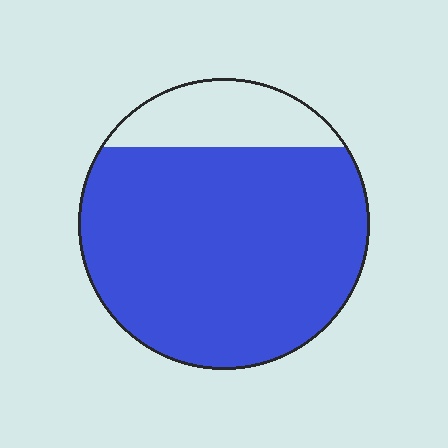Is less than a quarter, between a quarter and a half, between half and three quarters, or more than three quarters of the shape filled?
More than three quarters.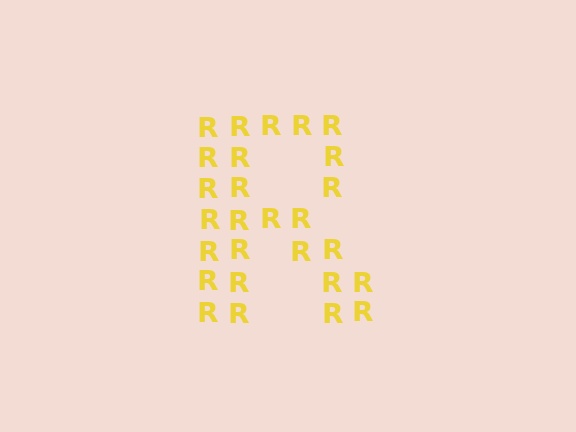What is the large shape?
The large shape is the letter R.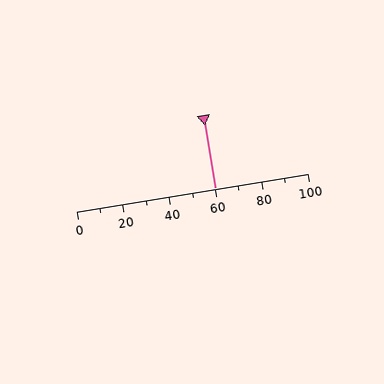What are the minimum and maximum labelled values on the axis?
The axis runs from 0 to 100.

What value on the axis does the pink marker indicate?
The marker indicates approximately 60.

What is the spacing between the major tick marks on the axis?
The major ticks are spaced 20 apart.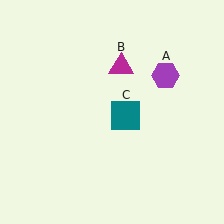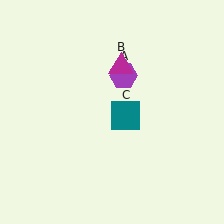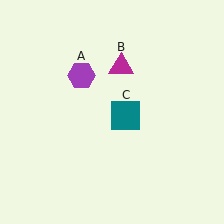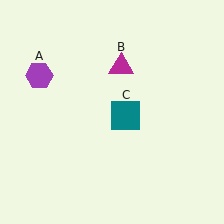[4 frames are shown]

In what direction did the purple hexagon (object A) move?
The purple hexagon (object A) moved left.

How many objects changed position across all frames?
1 object changed position: purple hexagon (object A).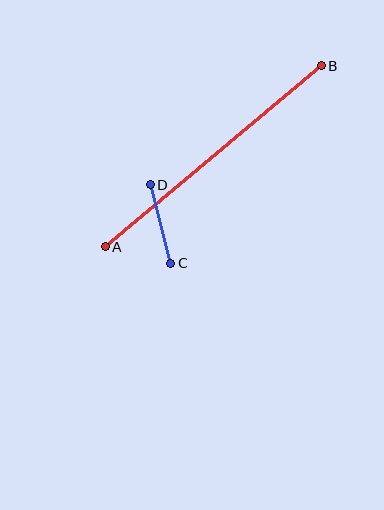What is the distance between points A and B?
The distance is approximately 282 pixels.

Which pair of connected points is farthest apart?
Points A and B are farthest apart.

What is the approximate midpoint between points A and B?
The midpoint is at approximately (213, 156) pixels.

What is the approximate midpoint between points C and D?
The midpoint is at approximately (160, 224) pixels.